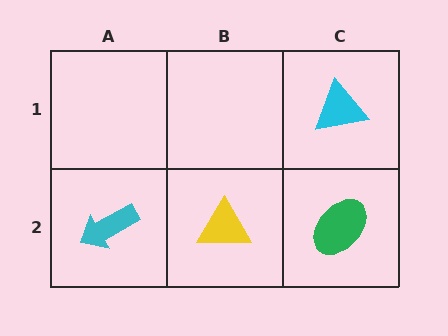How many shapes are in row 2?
3 shapes.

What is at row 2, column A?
A cyan arrow.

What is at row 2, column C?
A green ellipse.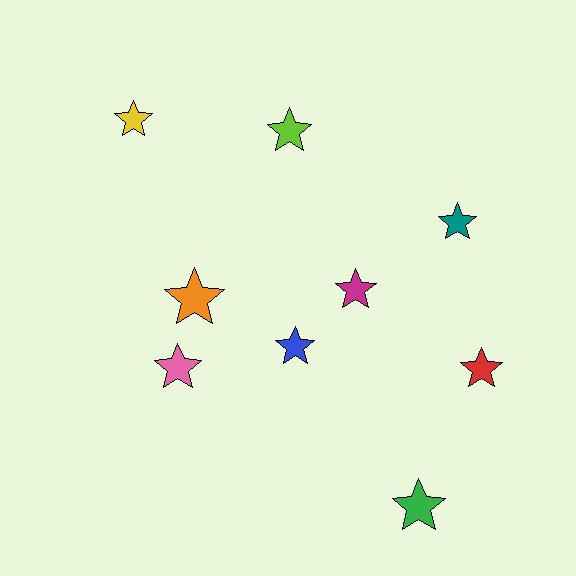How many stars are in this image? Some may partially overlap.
There are 9 stars.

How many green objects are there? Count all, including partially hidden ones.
There is 1 green object.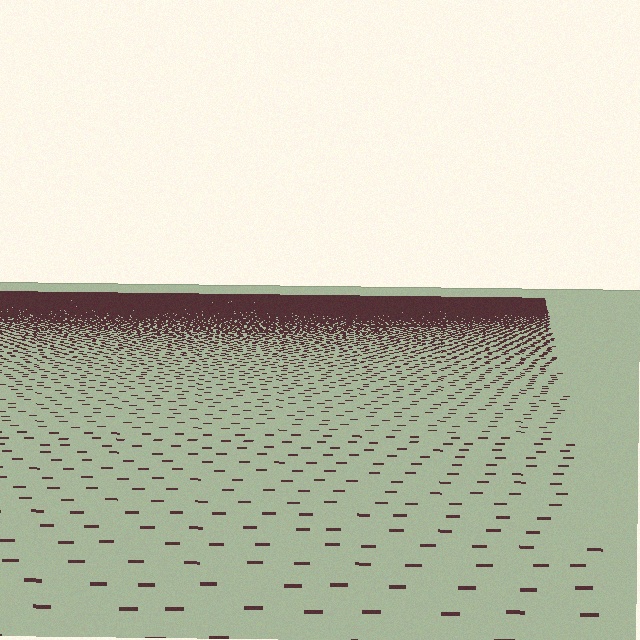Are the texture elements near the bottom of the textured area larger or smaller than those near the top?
Larger. Near the bottom, elements are closer to the viewer and appear at a bigger on-screen size.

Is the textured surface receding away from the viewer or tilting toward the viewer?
The surface is receding away from the viewer. Texture elements get smaller and denser toward the top.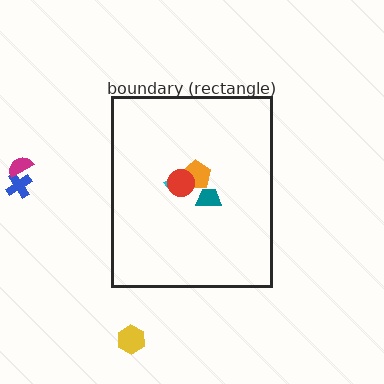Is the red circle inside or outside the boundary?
Inside.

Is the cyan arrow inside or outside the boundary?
Inside.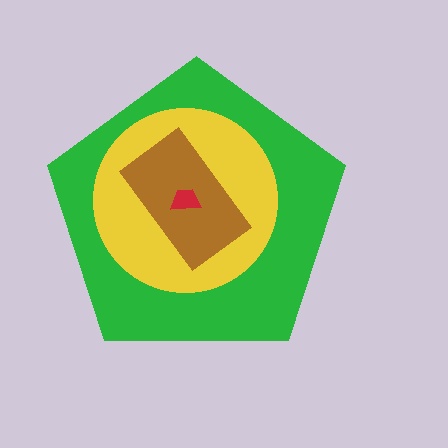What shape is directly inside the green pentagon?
The yellow circle.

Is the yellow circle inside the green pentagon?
Yes.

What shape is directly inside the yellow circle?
The brown rectangle.